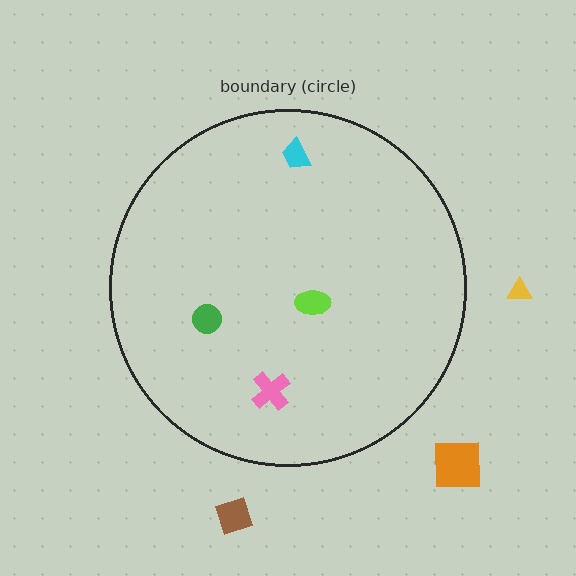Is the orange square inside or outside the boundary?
Outside.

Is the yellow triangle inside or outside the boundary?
Outside.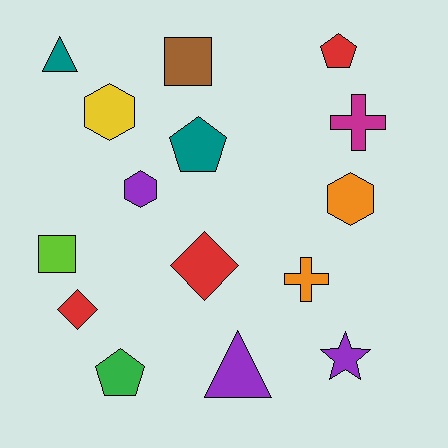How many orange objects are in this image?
There are 2 orange objects.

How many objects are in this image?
There are 15 objects.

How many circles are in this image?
There are no circles.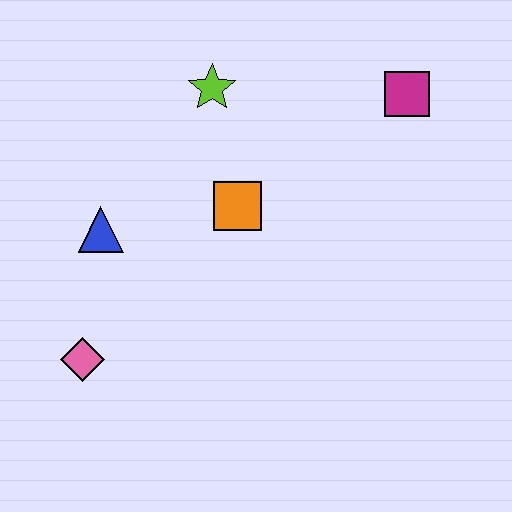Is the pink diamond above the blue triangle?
No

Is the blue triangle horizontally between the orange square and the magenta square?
No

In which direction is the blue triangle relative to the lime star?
The blue triangle is below the lime star.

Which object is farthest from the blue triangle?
The magenta square is farthest from the blue triangle.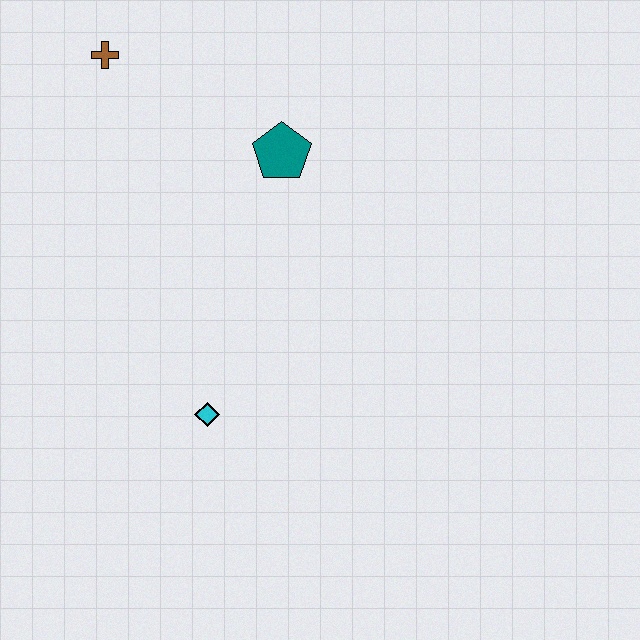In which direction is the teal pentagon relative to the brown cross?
The teal pentagon is to the right of the brown cross.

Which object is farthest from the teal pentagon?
The cyan diamond is farthest from the teal pentagon.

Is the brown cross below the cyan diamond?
No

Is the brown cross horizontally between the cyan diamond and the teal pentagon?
No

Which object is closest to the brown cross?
The teal pentagon is closest to the brown cross.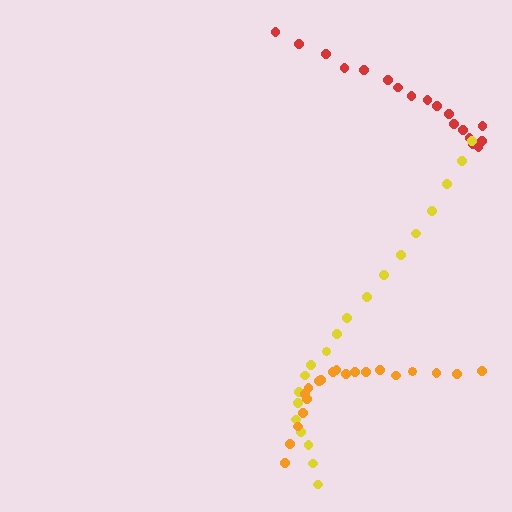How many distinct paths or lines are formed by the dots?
There are 3 distinct paths.